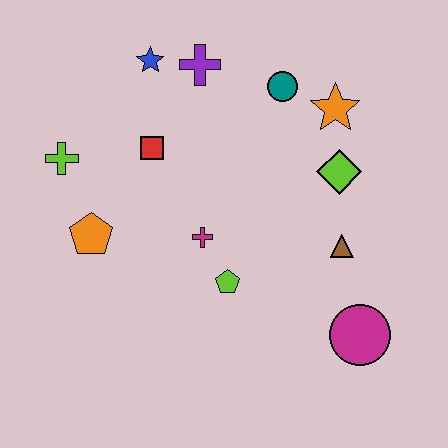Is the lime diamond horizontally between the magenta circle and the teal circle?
Yes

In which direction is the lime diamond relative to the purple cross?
The lime diamond is to the right of the purple cross.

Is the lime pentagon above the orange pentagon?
No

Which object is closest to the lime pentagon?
The magenta cross is closest to the lime pentagon.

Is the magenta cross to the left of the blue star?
No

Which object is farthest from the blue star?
The magenta circle is farthest from the blue star.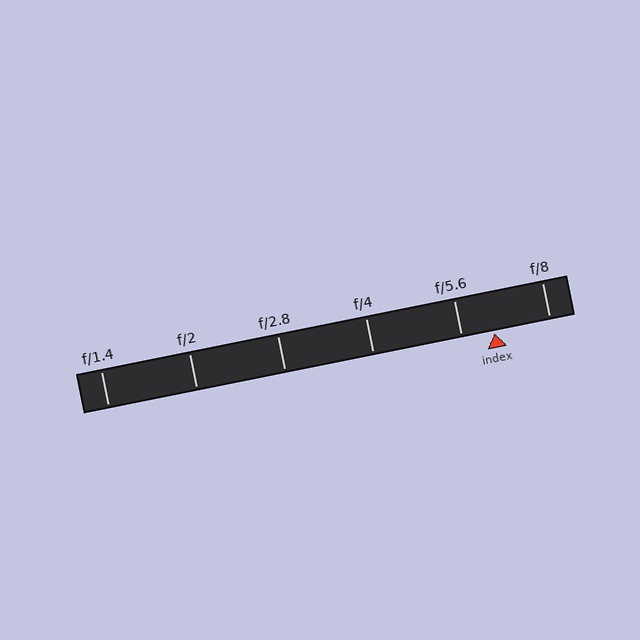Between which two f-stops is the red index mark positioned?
The index mark is between f/5.6 and f/8.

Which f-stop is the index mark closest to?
The index mark is closest to f/5.6.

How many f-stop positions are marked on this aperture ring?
There are 6 f-stop positions marked.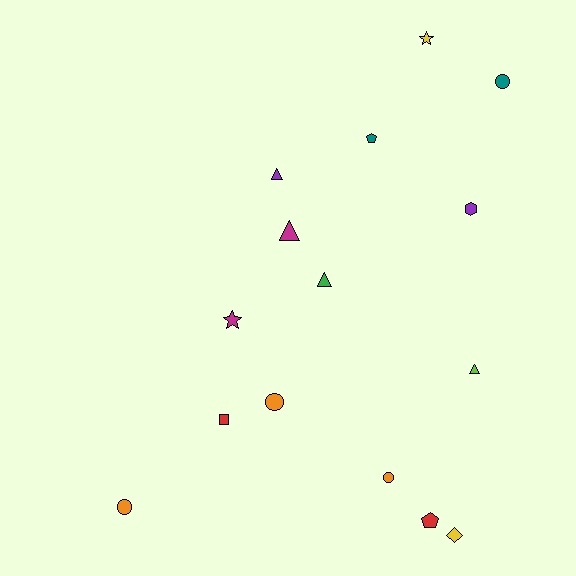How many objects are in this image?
There are 15 objects.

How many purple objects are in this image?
There are 2 purple objects.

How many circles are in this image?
There are 4 circles.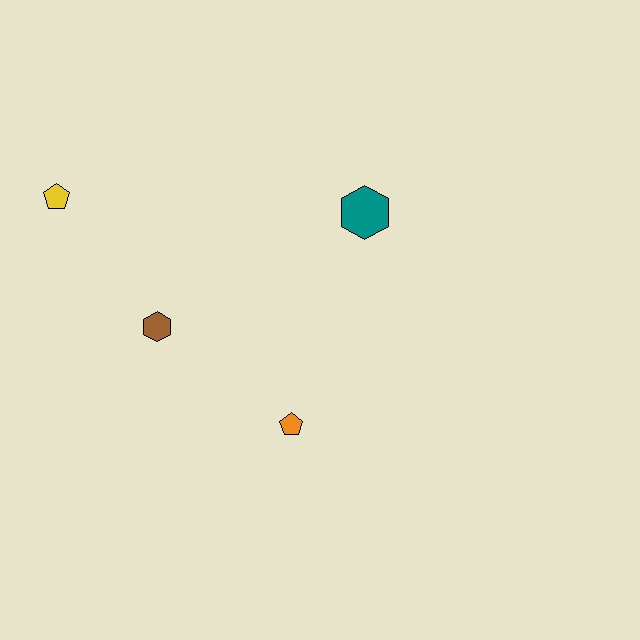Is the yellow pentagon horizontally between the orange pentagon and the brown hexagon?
No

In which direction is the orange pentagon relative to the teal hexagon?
The orange pentagon is below the teal hexagon.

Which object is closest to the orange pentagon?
The brown hexagon is closest to the orange pentagon.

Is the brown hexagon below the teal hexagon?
Yes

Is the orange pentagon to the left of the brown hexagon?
No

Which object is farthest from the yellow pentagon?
The orange pentagon is farthest from the yellow pentagon.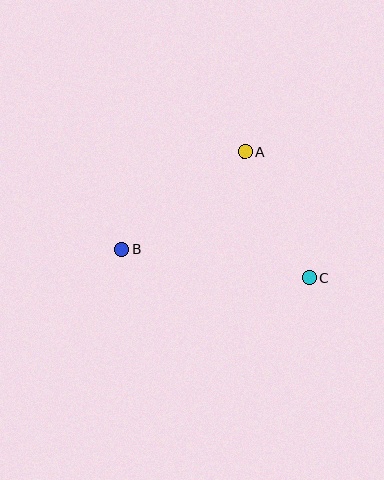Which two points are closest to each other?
Points A and C are closest to each other.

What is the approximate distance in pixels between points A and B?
The distance between A and B is approximately 156 pixels.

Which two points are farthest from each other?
Points B and C are farthest from each other.